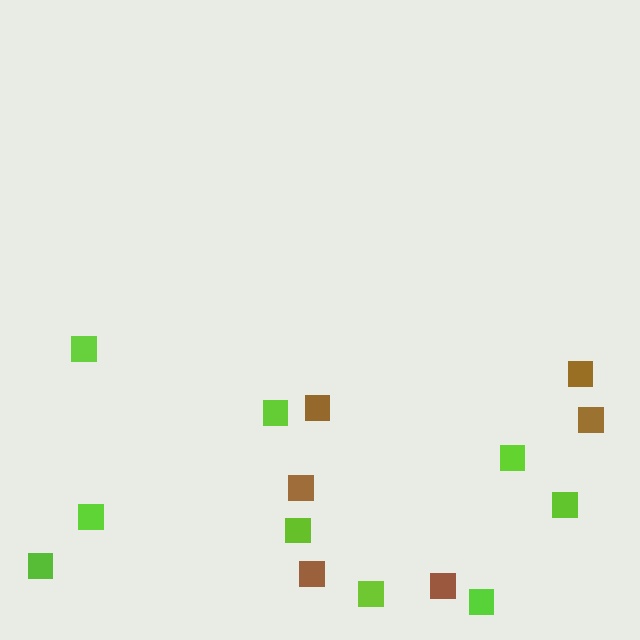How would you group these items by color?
There are 2 groups: one group of brown squares (6) and one group of lime squares (9).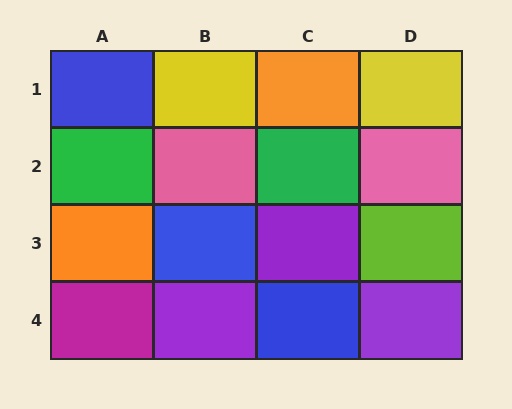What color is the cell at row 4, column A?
Magenta.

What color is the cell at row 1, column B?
Yellow.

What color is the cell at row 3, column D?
Lime.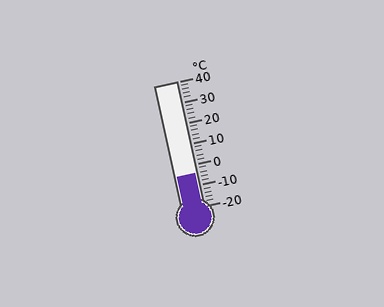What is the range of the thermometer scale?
The thermometer scale ranges from -20°C to 40°C.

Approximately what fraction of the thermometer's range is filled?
The thermometer is filled to approximately 25% of its range.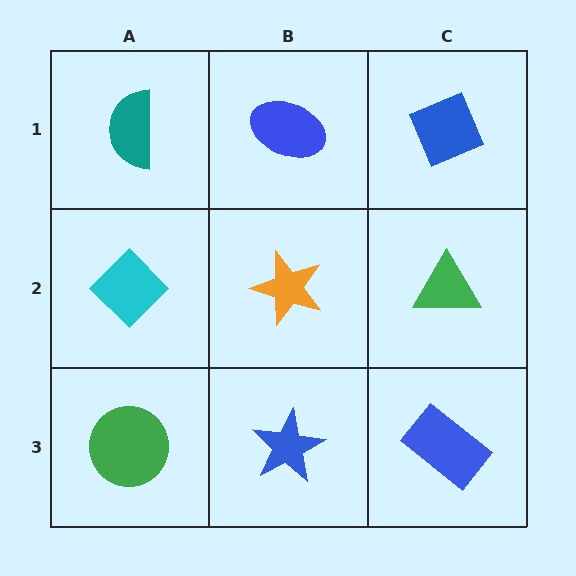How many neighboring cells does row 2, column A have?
3.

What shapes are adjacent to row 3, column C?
A green triangle (row 2, column C), a blue star (row 3, column B).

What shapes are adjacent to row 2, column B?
A blue ellipse (row 1, column B), a blue star (row 3, column B), a cyan diamond (row 2, column A), a green triangle (row 2, column C).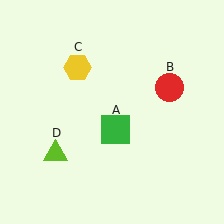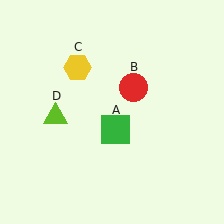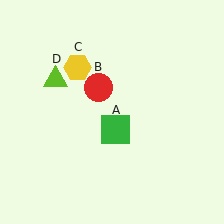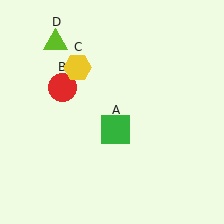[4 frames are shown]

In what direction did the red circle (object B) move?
The red circle (object B) moved left.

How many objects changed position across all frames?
2 objects changed position: red circle (object B), lime triangle (object D).